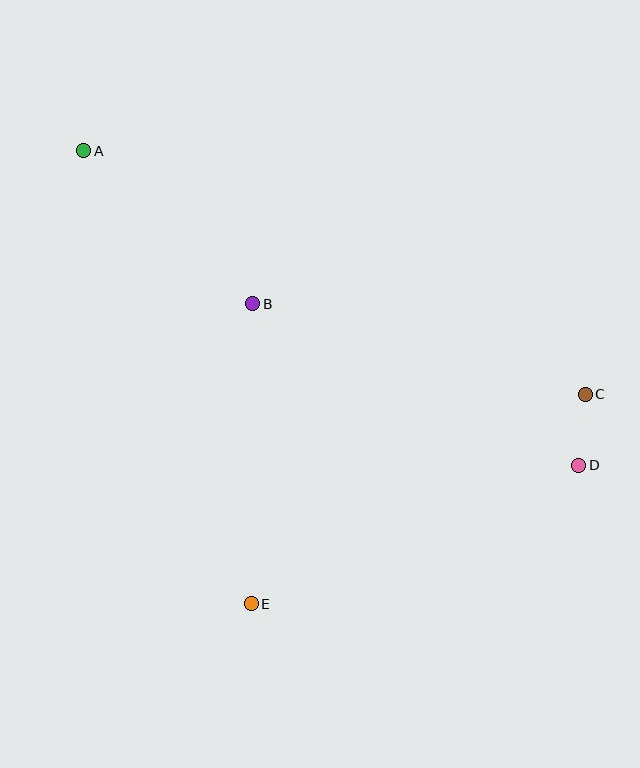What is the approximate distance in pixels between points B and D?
The distance between B and D is approximately 364 pixels.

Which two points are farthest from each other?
Points A and D are farthest from each other.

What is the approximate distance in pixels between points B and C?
The distance between B and C is approximately 344 pixels.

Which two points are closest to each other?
Points C and D are closest to each other.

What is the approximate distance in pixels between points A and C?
The distance between A and C is approximately 558 pixels.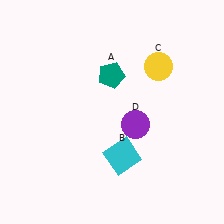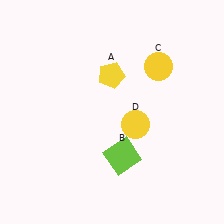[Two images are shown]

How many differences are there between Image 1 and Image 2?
There are 3 differences between the two images.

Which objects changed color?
A changed from teal to yellow. B changed from cyan to lime. D changed from purple to yellow.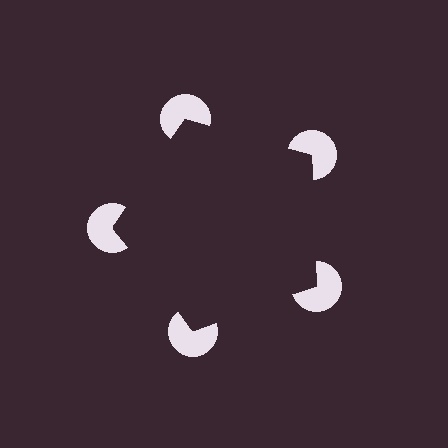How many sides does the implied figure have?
5 sides.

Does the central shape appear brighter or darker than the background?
It typically appears slightly darker than the background, even though no actual brightness change is drawn.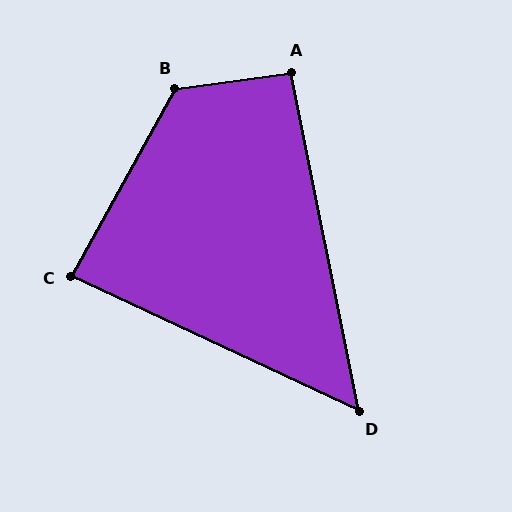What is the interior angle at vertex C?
Approximately 86 degrees (approximately right).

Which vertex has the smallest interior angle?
D, at approximately 54 degrees.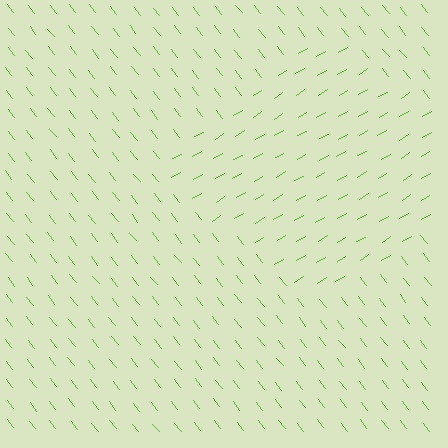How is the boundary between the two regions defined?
The boundary is defined purely by a change in line orientation (approximately 82 degrees difference). All lines are the same color and thickness.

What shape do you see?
I see a diamond.